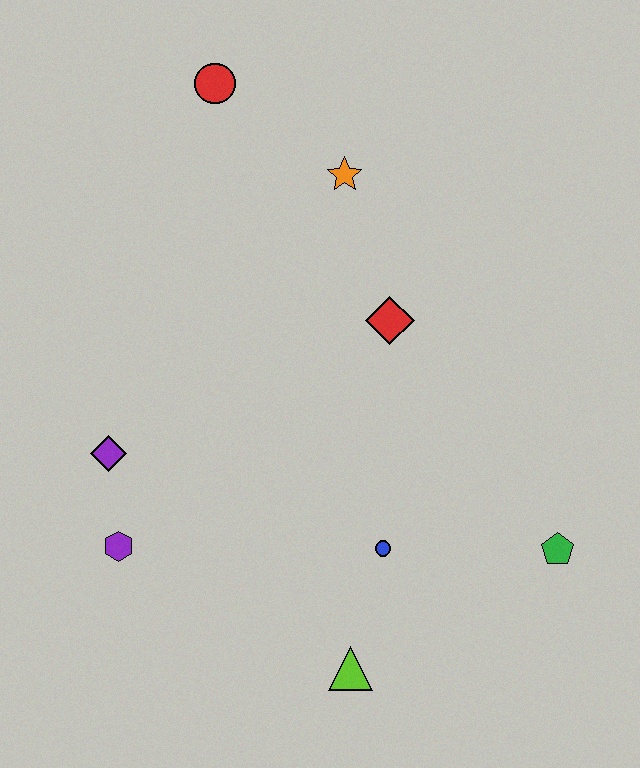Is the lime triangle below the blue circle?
Yes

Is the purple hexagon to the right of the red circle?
No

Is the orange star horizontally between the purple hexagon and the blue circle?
Yes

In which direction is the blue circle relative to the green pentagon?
The blue circle is to the left of the green pentagon.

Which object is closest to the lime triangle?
The blue circle is closest to the lime triangle.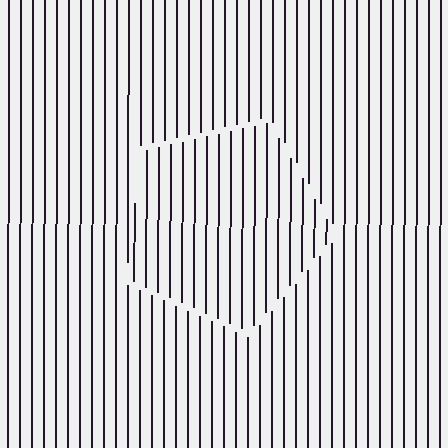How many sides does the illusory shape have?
5 sides — the line-ends trace a pentagon.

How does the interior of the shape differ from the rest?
The interior of the shape contains the same grating, shifted by half a period — the contour is defined by the phase discontinuity where line-ends from the inner and outer gratings abut.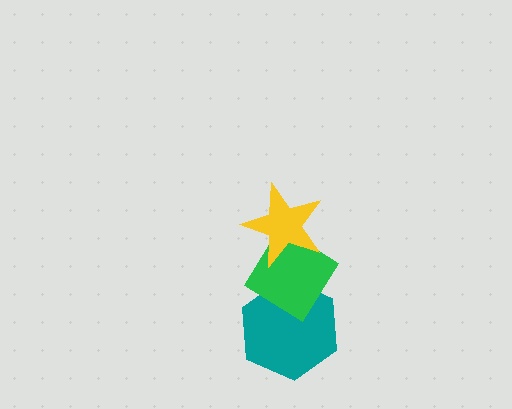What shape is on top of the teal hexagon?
The green diamond is on top of the teal hexagon.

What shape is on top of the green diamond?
The yellow star is on top of the green diamond.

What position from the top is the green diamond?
The green diamond is 2nd from the top.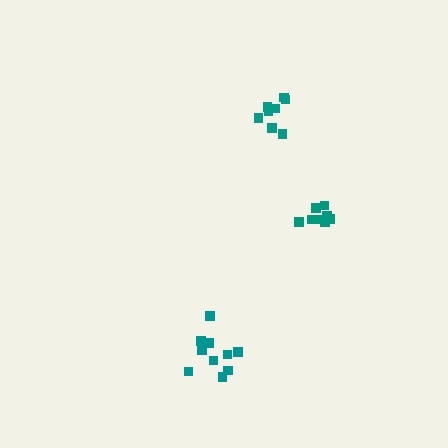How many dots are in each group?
Group 1: 8 dots, Group 2: 10 dots, Group 3: 8 dots (26 total).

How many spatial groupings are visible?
There are 3 spatial groupings.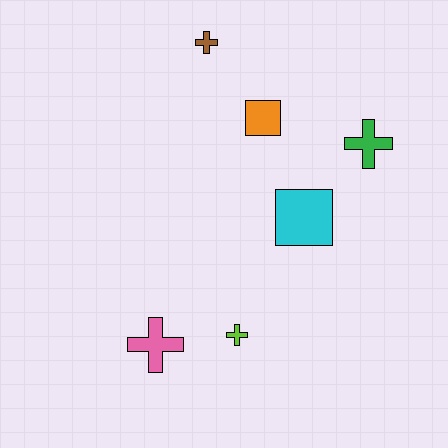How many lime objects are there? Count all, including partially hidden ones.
There is 1 lime object.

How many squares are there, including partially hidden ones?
There are 2 squares.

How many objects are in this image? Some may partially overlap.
There are 6 objects.